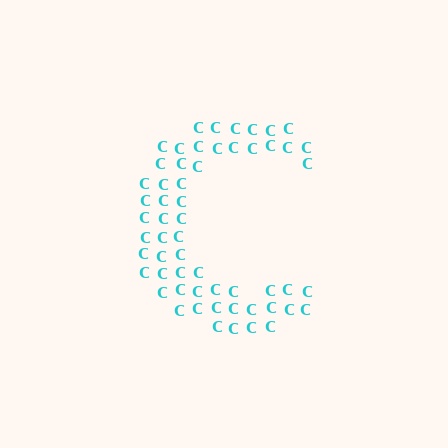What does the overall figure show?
The overall figure shows the letter C.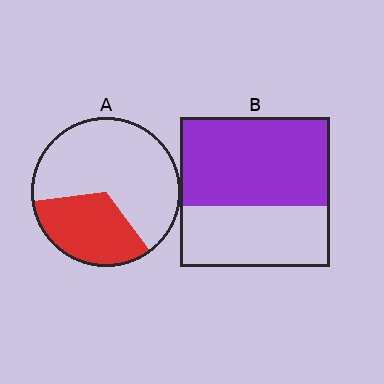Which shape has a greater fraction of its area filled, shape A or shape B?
Shape B.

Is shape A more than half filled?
No.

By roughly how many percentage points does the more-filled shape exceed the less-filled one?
By roughly 25 percentage points (B over A).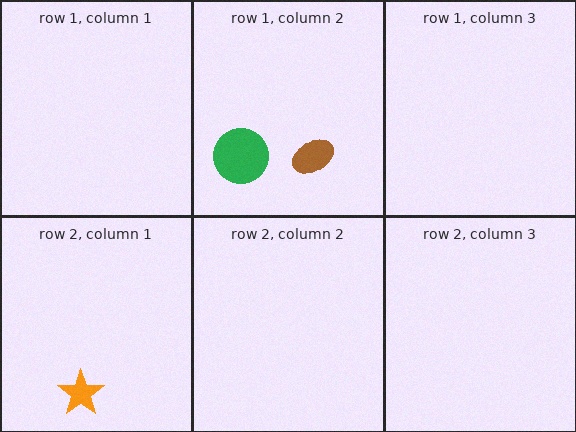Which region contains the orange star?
The row 2, column 1 region.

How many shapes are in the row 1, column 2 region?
2.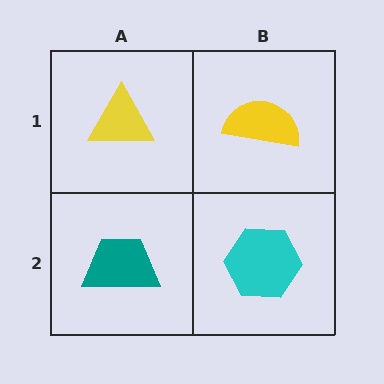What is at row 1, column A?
A yellow triangle.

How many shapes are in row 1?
2 shapes.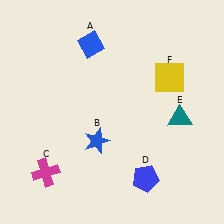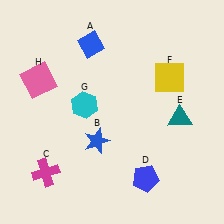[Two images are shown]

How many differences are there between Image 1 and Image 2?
There are 2 differences between the two images.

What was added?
A cyan hexagon (G), a pink square (H) were added in Image 2.